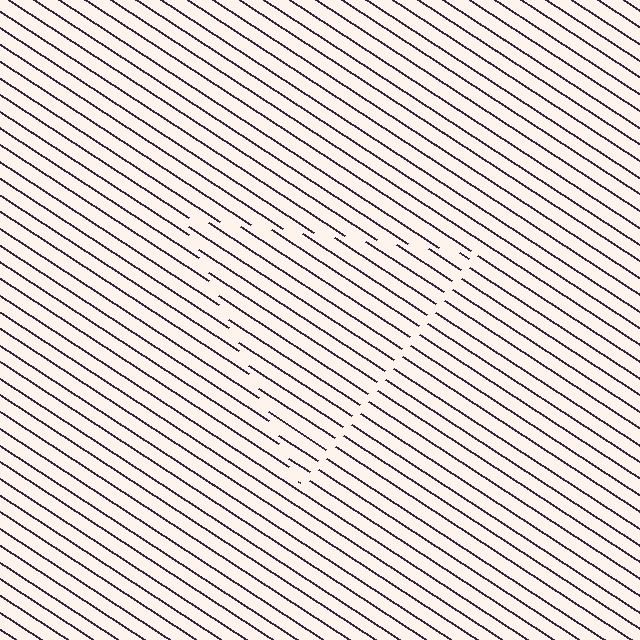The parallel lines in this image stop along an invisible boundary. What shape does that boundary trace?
An illusory triangle. The interior of the shape contains the same grating, shifted by half a period — the contour is defined by the phase discontinuity where line-ends from the inner and outer gratings abut.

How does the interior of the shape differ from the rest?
The interior of the shape contains the same grating, shifted by half a period — the contour is defined by the phase discontinuity where line-ends from the inner and outer gratings abut.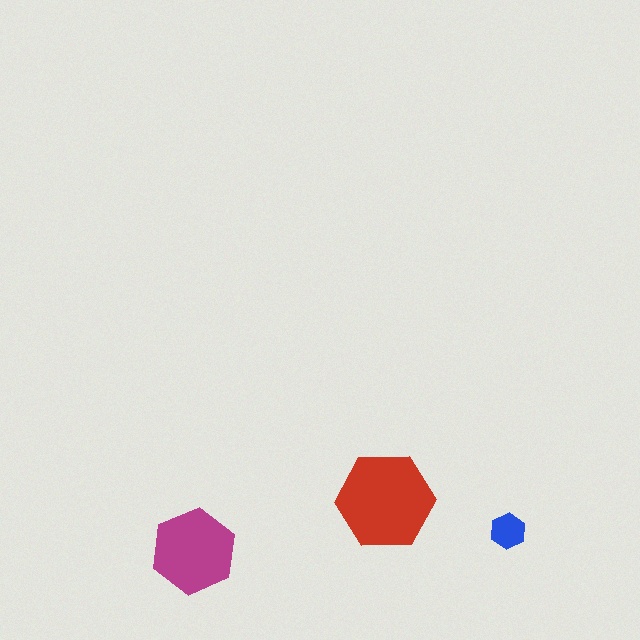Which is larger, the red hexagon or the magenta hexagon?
The red one.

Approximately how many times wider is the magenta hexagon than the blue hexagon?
About 2.5 times wider.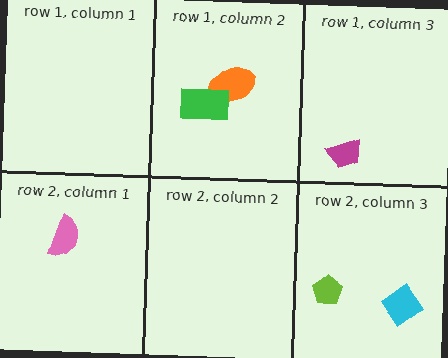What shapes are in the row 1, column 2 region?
The orange ellipse, the green rectangle.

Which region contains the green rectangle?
The row 1, column 2 region.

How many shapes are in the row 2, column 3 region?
2.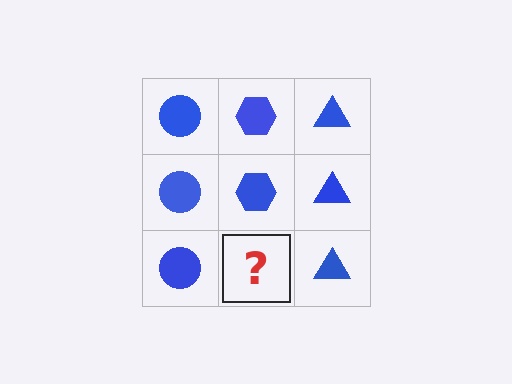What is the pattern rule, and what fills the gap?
The rule is that each column has a consistent shape. The gap should be filled with a blue hexagon.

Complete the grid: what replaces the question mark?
The question mark should be replaced with a blue hexagon.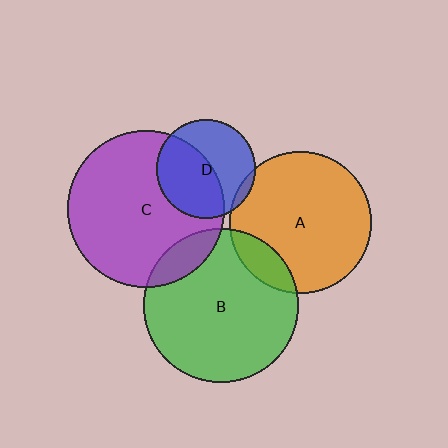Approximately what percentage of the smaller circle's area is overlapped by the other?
Approximately 50%.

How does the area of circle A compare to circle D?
Approximately 2.0 times.